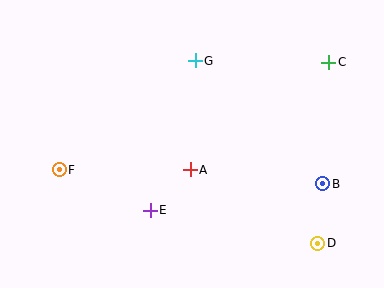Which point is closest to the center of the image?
Point A at (190, 170) is closest to the center.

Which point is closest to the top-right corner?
Point C is closest to the top-right corner.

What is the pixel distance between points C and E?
The distance between C and E is 232 pixels.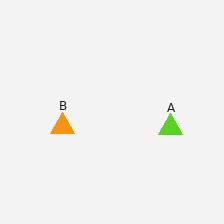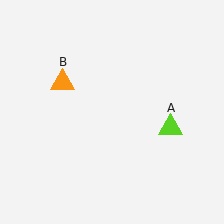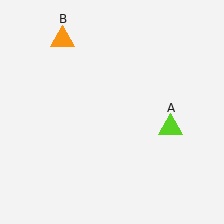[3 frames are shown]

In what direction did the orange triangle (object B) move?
The orange triangle (object B) moved up.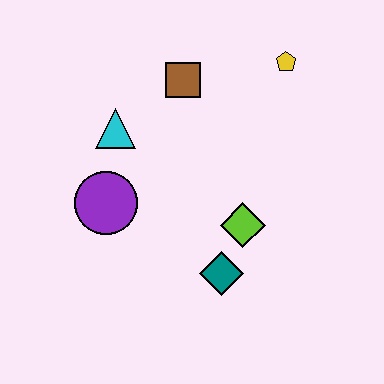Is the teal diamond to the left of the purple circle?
No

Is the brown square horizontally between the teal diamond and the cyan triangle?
Yes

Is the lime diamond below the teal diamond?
No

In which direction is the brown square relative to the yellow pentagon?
The brown square is to the left of the yellow pentagon.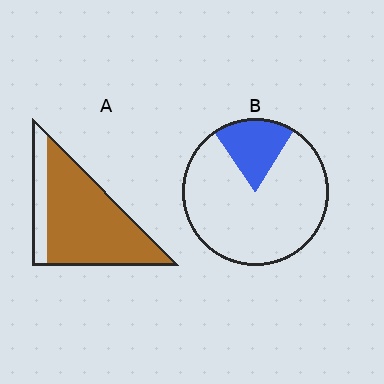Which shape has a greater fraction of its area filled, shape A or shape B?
Shape A.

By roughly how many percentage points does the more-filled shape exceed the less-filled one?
By roughly 60 percentage points (A over B).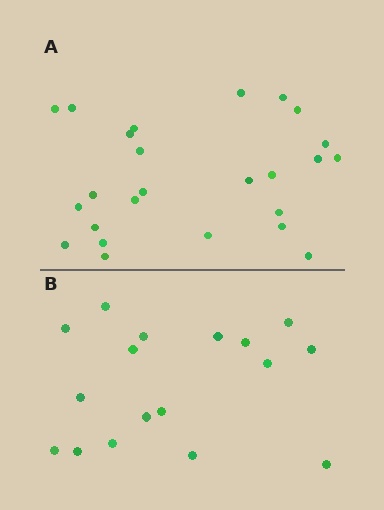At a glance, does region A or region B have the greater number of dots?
Region A (the top region) has more dots.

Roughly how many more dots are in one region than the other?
Region A has roughly 8 or so more dots than region B.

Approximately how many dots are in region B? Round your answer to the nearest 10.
About 20 dots. (The exact count is 17, which rounds to 20.)